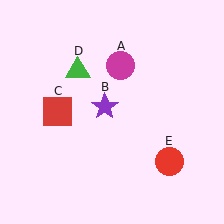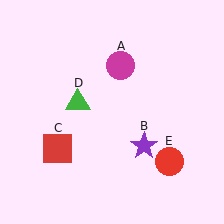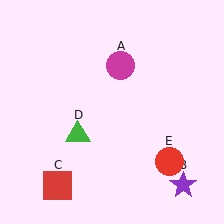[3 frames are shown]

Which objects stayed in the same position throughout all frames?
Magenta circle (object A) and red circle (object E) remained stationary.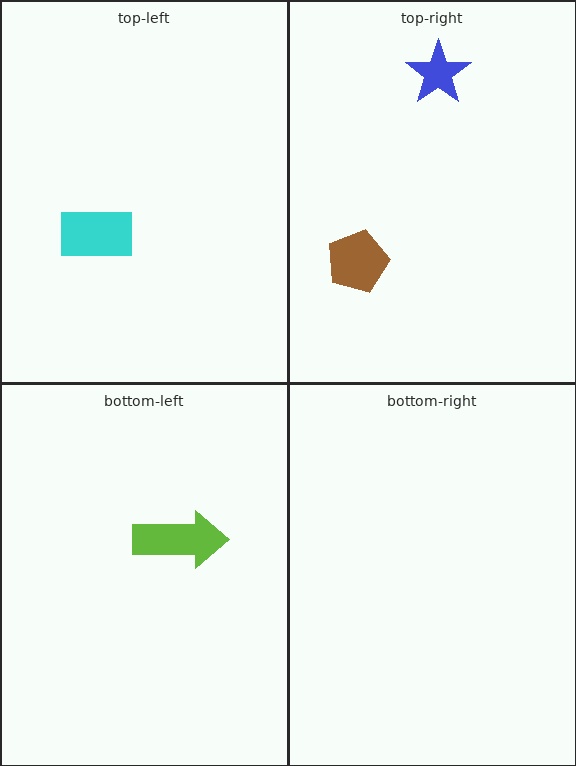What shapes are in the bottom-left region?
The lime arrow.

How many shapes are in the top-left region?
1.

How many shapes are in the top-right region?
2.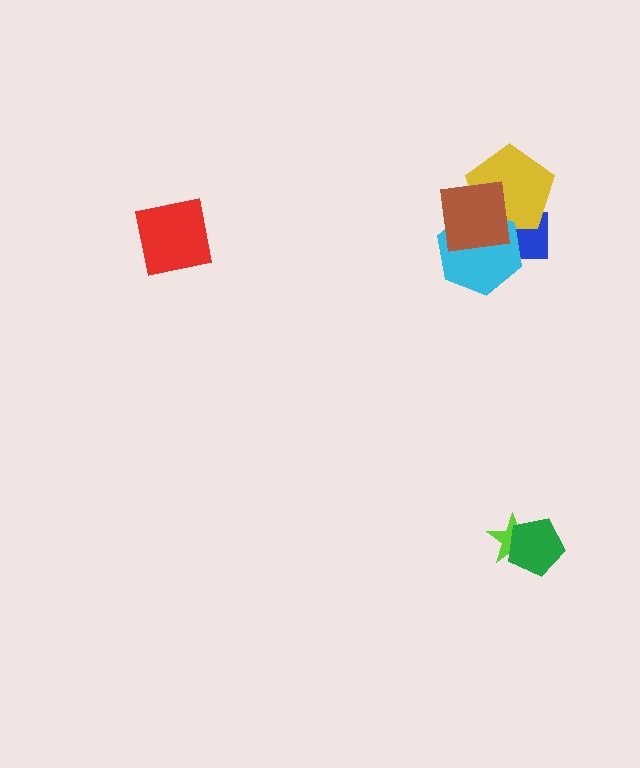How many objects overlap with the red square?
0 objects overlap with the red square.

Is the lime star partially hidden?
Yes, it is partially covered by another shape.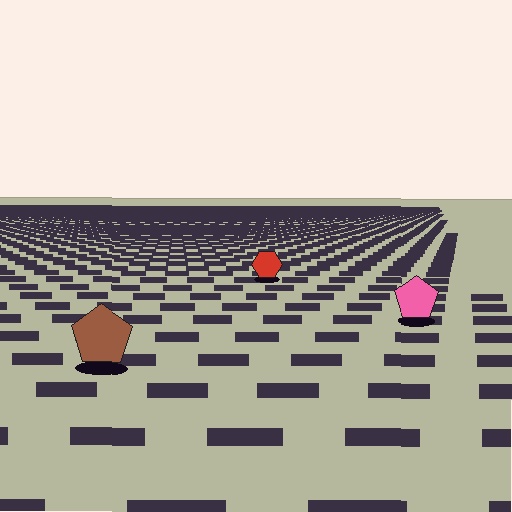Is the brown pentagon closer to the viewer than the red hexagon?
Yes. The brown pentagon is closer — you can tell from the texture gradient: the ground texture is coarser near it.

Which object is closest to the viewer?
The brown pentagon is closest. The texture marks near it are larger and more spread out.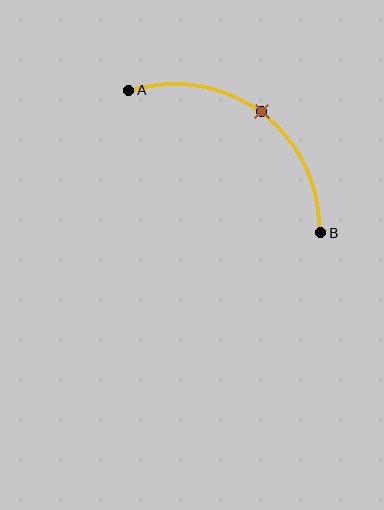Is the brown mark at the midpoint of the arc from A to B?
Yes. The brown mark lies on the arc at equal arc-length from both A and B — it is the arc midpoint.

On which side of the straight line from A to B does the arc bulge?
The arc bulges above and to the right of the straight line connecting A and B.